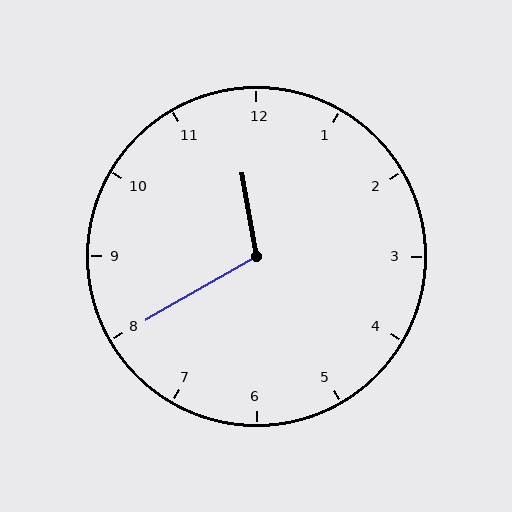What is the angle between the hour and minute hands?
Approximately 110 degrees.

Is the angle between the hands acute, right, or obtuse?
It is obtuse.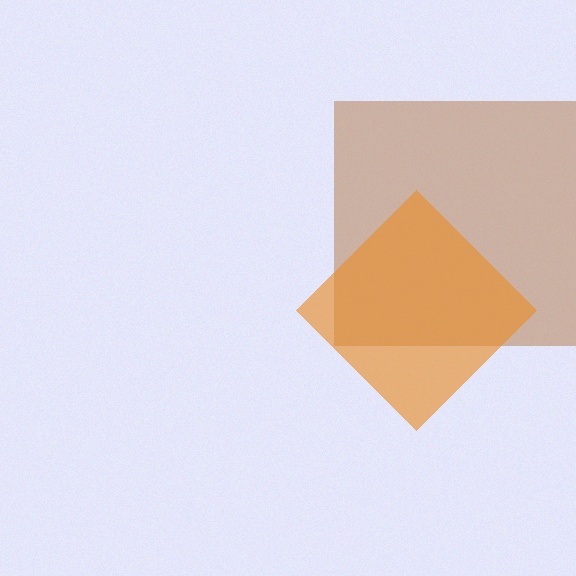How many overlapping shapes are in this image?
There are 2 overlapping shapes in the image.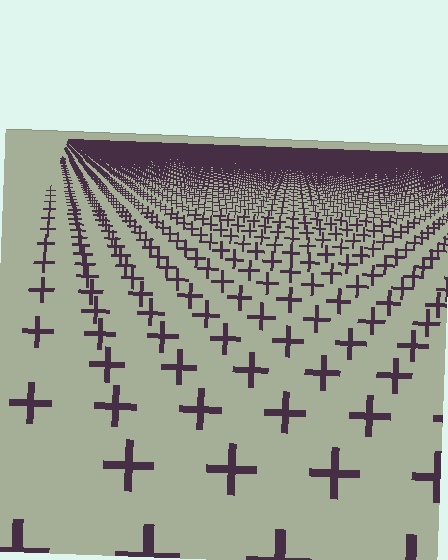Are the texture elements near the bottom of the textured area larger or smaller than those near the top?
Larger. Near the bottom, elements are closer to the viewer and appear at a bigger on-screen size.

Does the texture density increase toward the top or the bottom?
Density increases toward the top.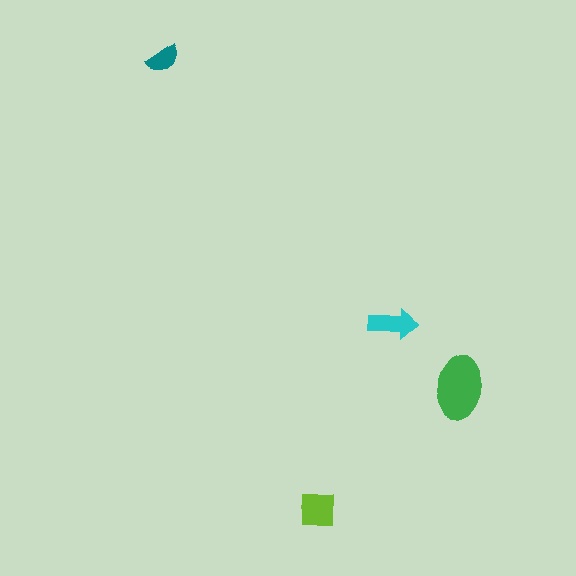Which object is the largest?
The green ellipse.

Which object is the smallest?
The teal semicircle.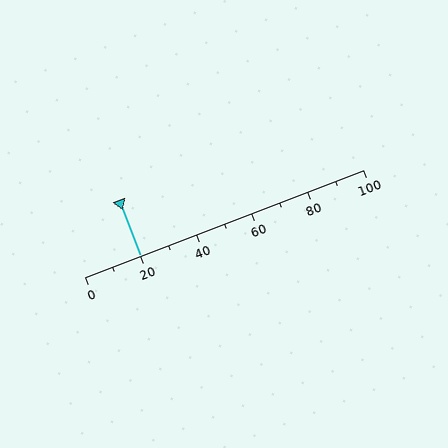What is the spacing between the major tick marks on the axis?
The major ticks are spaced 20 apart.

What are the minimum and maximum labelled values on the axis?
The axis runs from 0 to 100.